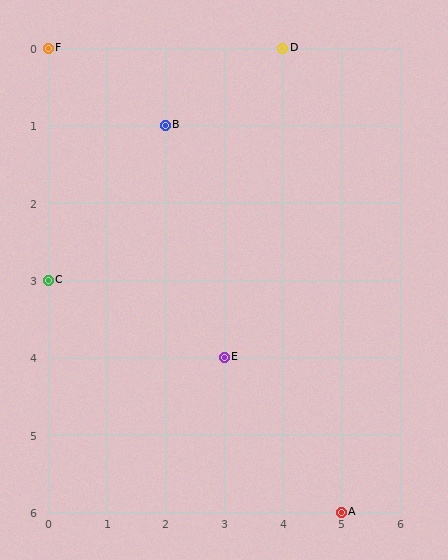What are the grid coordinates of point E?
Point E is at grid coordinates (3, 4).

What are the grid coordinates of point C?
Point C is at grid coordinates (0, 3).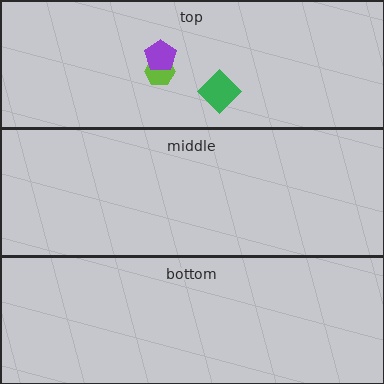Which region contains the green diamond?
The top region.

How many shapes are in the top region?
3.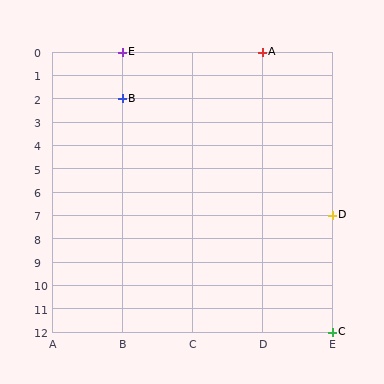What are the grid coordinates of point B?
Point B is at grid coordinates (B, 2).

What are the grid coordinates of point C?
Point C is at grid coordinates (E, 12).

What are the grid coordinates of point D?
Point D is at grid coordinates (E, 7).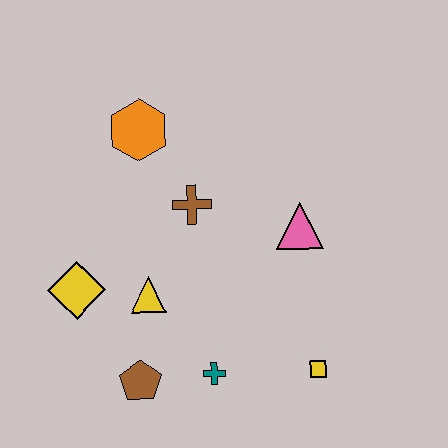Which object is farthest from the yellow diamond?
The yellow square is farthest from the yellow diamond.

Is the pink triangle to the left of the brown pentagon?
No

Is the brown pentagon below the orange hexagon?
Yes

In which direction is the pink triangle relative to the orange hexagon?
The pink triangle is to the right of the orange hexagon.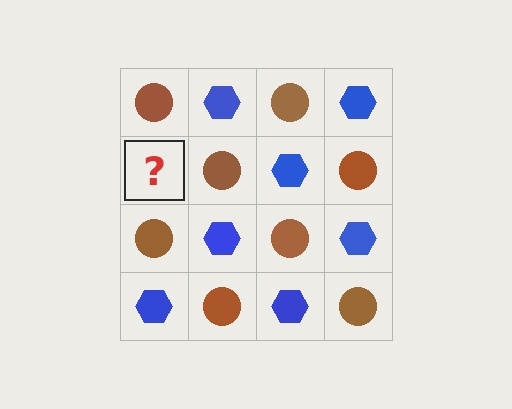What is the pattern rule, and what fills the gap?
The rule is that it alternates brown circle and blue hexagon in a checkerboard pattern. The gap should be filled with a blue hexagon.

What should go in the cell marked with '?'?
The missing cell should contain a blue hexagon.